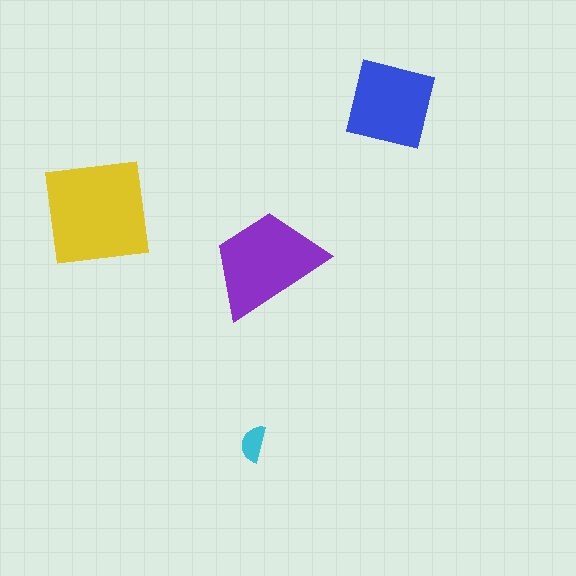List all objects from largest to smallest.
The yellow square, the purple trapezoid, the blue square, the cyan semicircle.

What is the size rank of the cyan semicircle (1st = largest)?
4th.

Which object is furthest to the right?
The blue square is rightmost.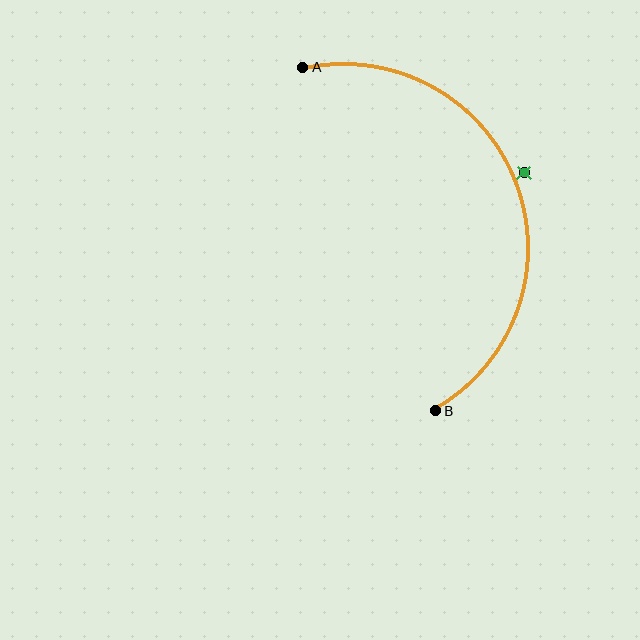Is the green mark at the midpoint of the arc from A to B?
No — the green mark does not lie on the arc at all. It sits slightly outside the curve.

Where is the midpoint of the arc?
The arc midpoint is the point on the curve farthest from the straight line joining A and B. It sits to the right of that line.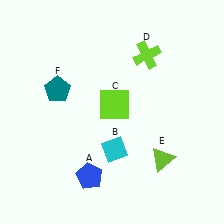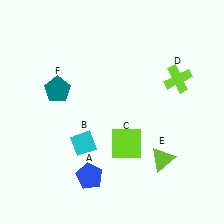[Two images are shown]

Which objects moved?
The objects that moved are: the cyan diamond (B), the lime square (C), the lime cross (D).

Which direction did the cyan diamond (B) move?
The cyan diamond (B) moved left.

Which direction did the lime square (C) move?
The lime square (C) moved down.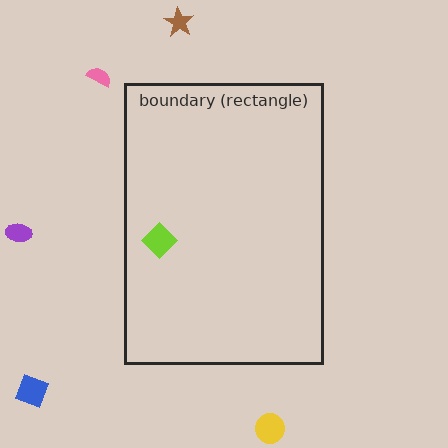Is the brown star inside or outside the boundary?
Outside.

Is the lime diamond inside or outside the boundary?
Inside.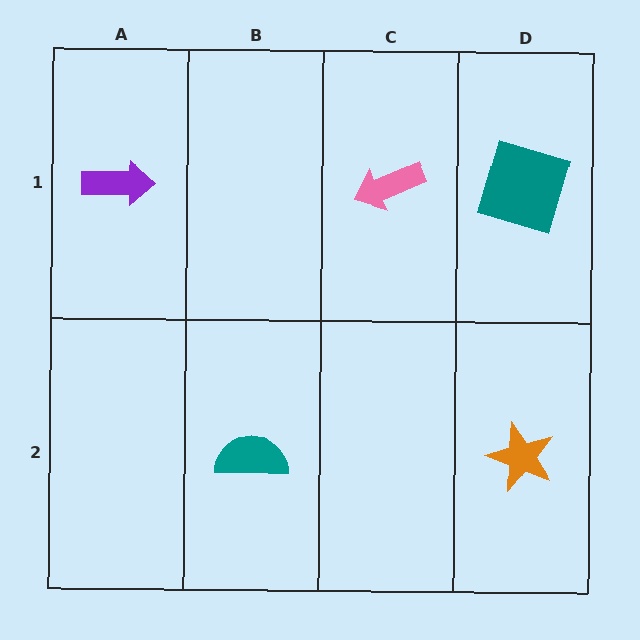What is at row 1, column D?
A teal square.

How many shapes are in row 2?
2 shapes.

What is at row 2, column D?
An orange star.